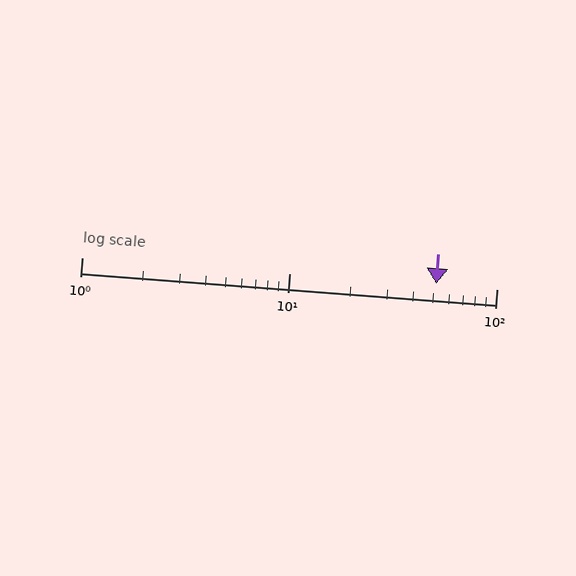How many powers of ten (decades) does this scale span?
The scale spans 2 decades, from 1 to 100.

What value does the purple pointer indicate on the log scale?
The pointer indicates approximately 51.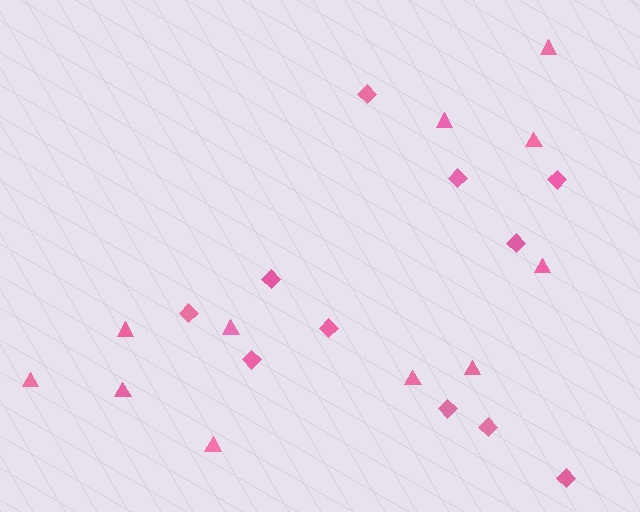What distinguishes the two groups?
There are 2 groups: one group of triangles (11) and one group of diamonds (11).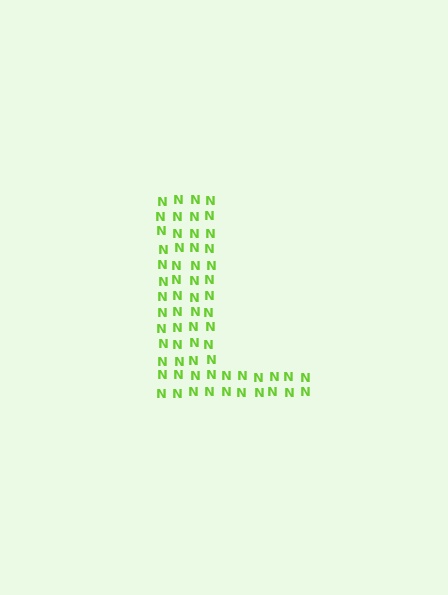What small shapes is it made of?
It is made of small letter N's.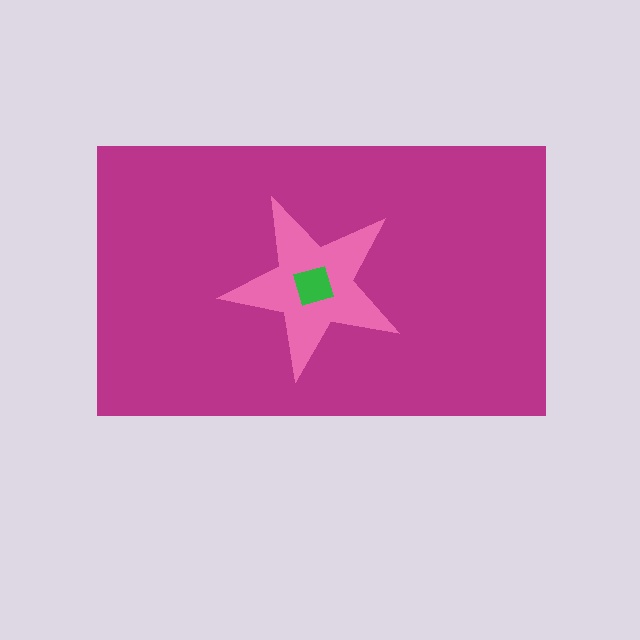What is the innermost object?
The green square.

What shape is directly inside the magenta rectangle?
The pink star.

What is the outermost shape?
The magenta rectangle.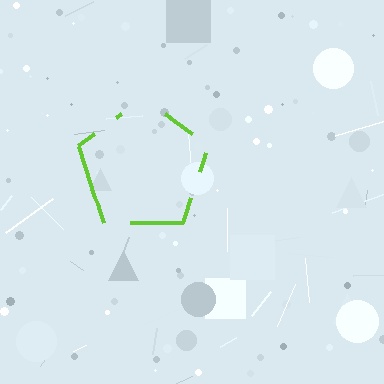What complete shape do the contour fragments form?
The contour fragments form a pentagon.